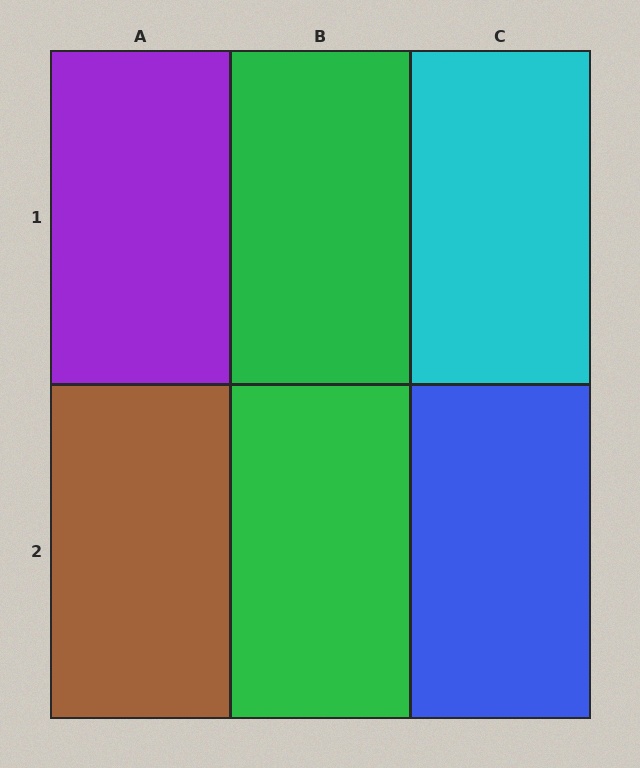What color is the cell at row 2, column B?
Green.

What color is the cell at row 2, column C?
Blue.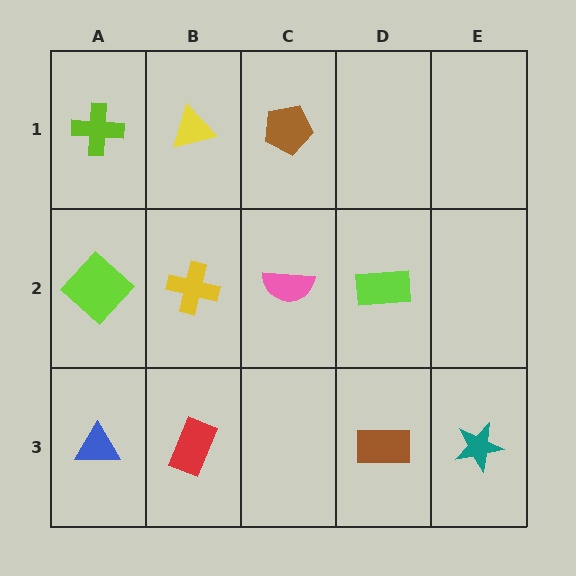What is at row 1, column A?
A lime cross.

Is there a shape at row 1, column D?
No, that cell is empty.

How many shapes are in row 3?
4 shapes.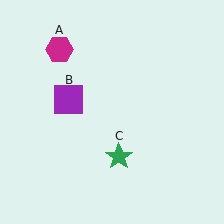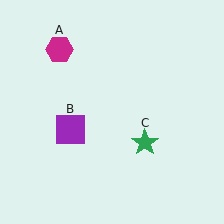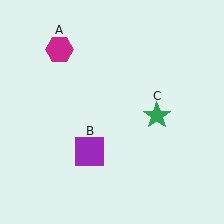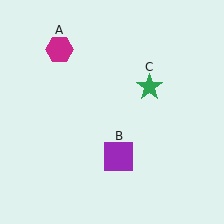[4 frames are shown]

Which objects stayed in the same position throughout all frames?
Magenta hexagon (object A) remained stationary.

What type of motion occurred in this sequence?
The purple square (object B), green star (object C) rotated counterclockwise around the center of the scene.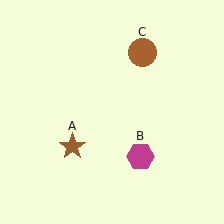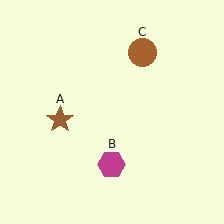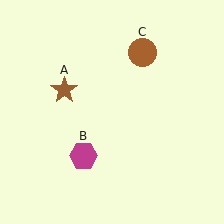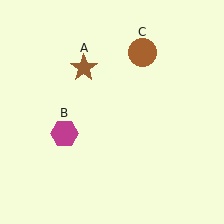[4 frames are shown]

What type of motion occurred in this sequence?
The brown star (object A), magenta hexagon (object B) rotated clockwise around the center of the scene.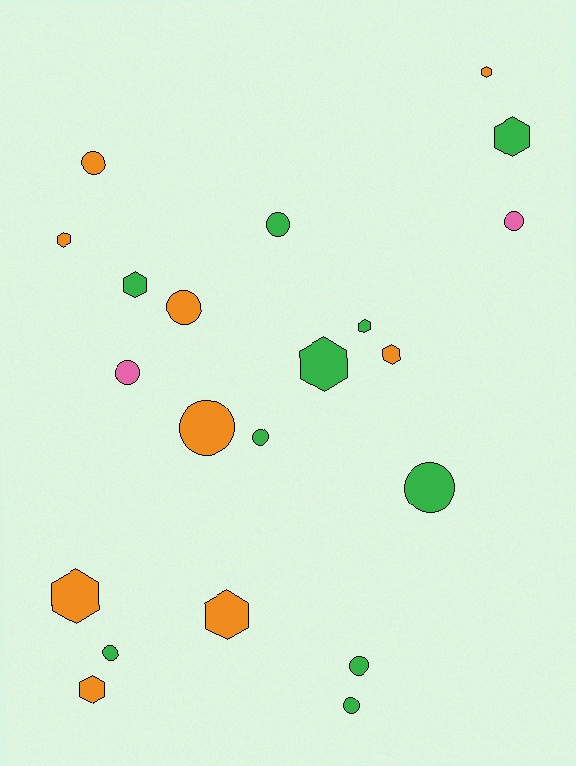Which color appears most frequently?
Green, with 10 objects.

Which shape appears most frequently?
Circle, with 11 objects.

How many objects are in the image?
There are 21 objects.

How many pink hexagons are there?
There are no pink hexagons.